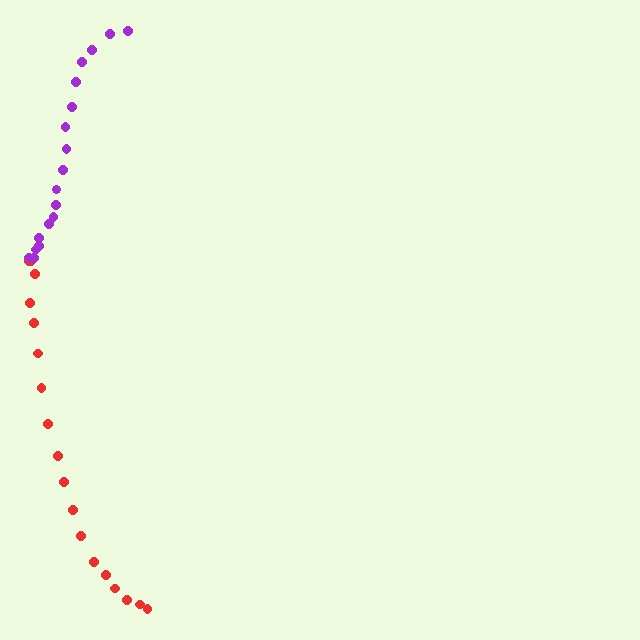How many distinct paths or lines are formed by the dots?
There are 2 distinct paths.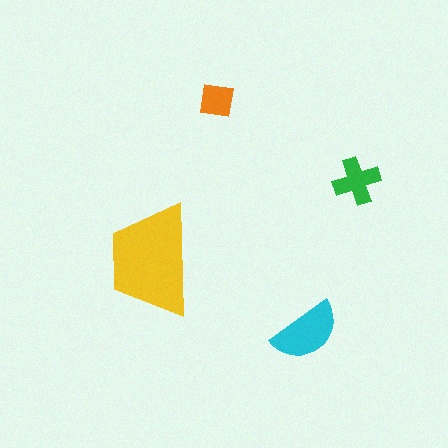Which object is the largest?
The yellow trapezoid.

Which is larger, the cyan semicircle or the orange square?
The cyan semicircle.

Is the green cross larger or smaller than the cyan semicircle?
Smaller.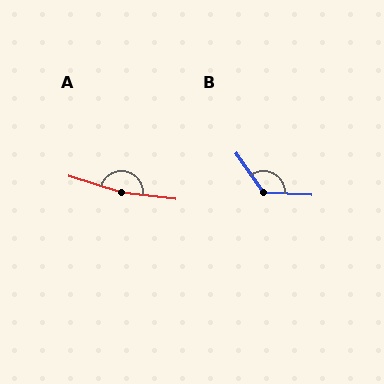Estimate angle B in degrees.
Approximately 128 degrees.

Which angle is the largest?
A, at approximately 169 degrees.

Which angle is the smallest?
B, at approximately 128 degrees.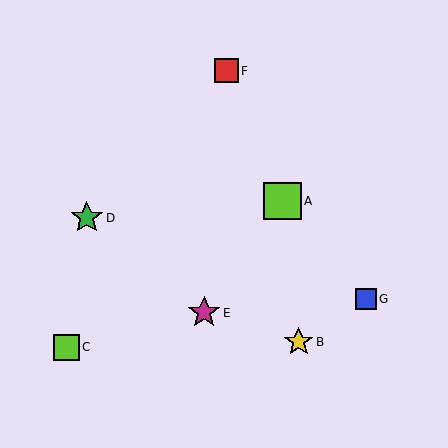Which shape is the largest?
The lime square (labeled A) is the largest.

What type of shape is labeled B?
Shape B is a yellow star.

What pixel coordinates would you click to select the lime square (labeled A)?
Click at (282, 201) to select the lime square A.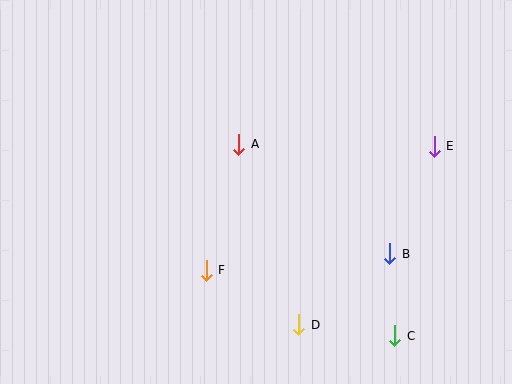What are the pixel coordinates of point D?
Point D is at (299, 325).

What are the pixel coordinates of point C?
Point C is at (395, 336).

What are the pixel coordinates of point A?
Point A is at (239, 144).